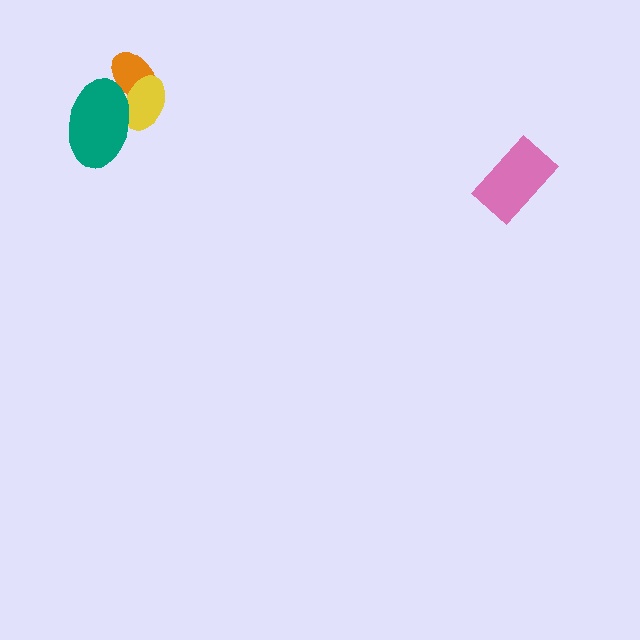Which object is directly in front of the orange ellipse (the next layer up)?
The yellow ellipse is directly in front of the orange ellipse.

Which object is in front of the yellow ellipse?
The teal ellipse is in front of the yellow ellipse.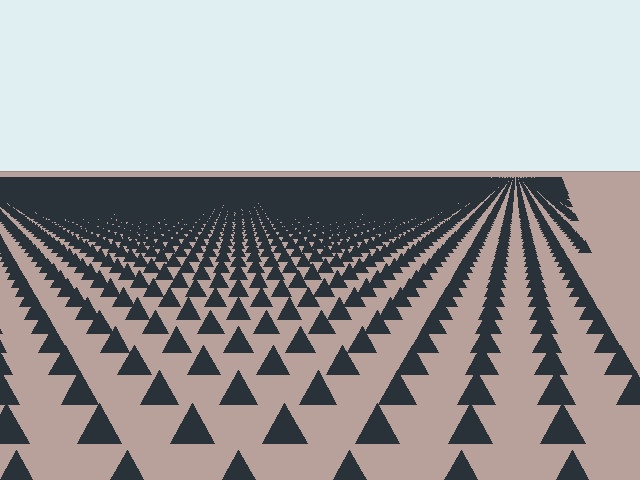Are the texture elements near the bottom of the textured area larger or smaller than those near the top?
Larger. Near the bottom, elements are closer to the viewer and appear at a bigger on-screen size.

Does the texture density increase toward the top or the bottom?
Density increases toward the top.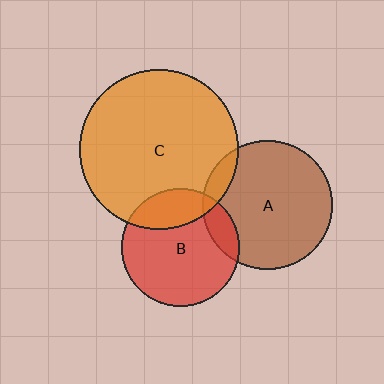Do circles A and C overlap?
Yes.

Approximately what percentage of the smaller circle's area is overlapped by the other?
Approximately 10%.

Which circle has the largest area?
Circle C (orange).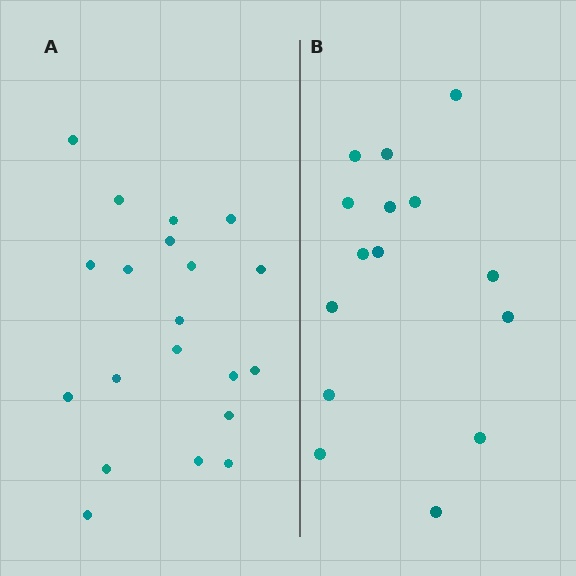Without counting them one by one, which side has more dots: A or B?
Region A (the left region) has more dots.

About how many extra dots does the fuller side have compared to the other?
Region A has about 5 more dots than region B.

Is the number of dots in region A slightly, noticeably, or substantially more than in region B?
Region A has noticeably more, but not dramatically so. The ratio is roughly 1.3 to 1.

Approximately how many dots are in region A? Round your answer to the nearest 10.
About 20 dots.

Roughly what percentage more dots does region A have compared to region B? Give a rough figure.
About 35% more.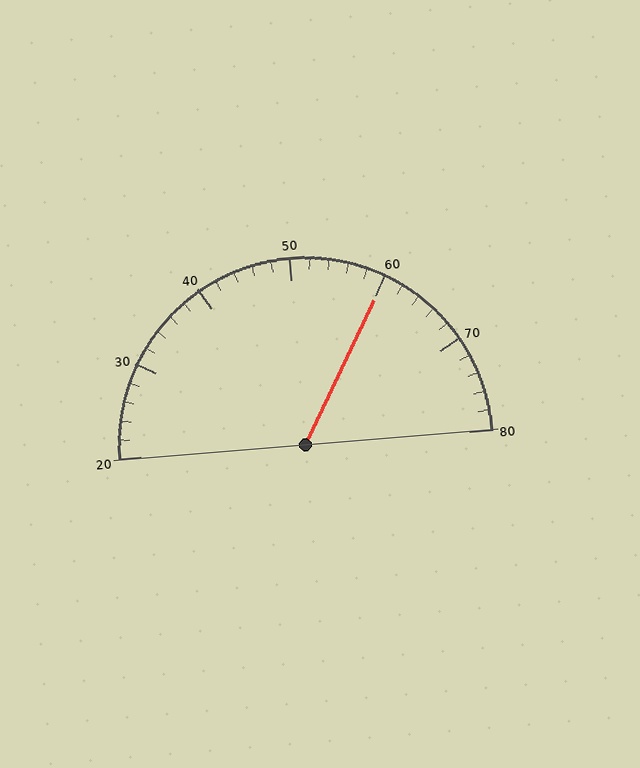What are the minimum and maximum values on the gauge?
The gauge ranges from 20 to 80.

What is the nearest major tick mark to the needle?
The nearest major tick mark is 60.